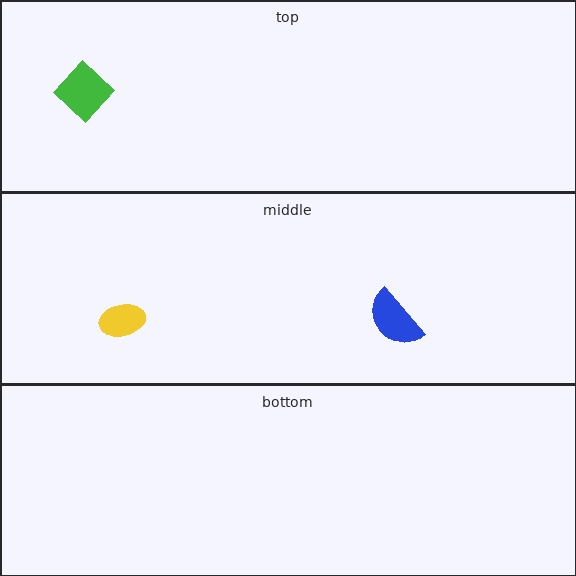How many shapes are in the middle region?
2.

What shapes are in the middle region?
The yellow ellipse, the blue semicircle.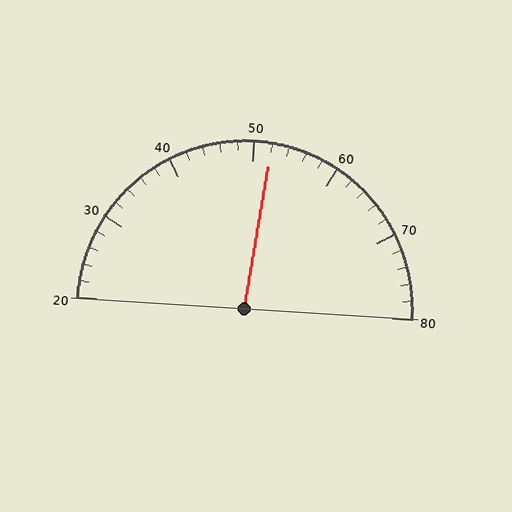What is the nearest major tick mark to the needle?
The nearest major tick mark is 50.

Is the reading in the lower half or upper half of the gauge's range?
The reading is in the upper half of the range (20 to 80).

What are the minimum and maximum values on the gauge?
The gauge ranges from 20 to 80.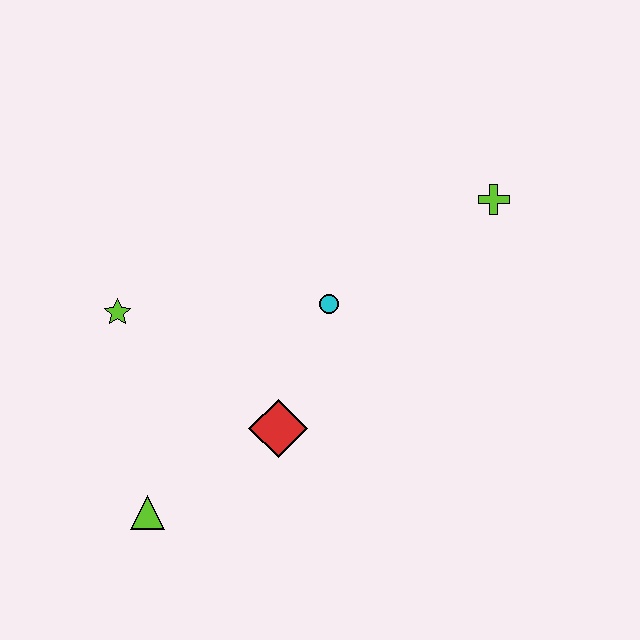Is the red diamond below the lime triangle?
No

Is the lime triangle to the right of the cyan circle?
No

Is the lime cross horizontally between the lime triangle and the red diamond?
No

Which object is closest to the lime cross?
The cyan circle is closest to the lime cross.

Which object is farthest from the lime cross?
The lime triangle is farthest from the lime cross.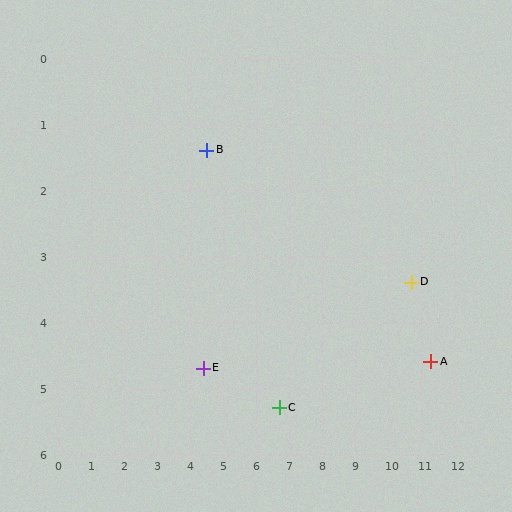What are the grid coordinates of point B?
Point B is at approximately (4.5, 1.4).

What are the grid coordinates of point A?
Point A is at approximately (11.3, 4.6).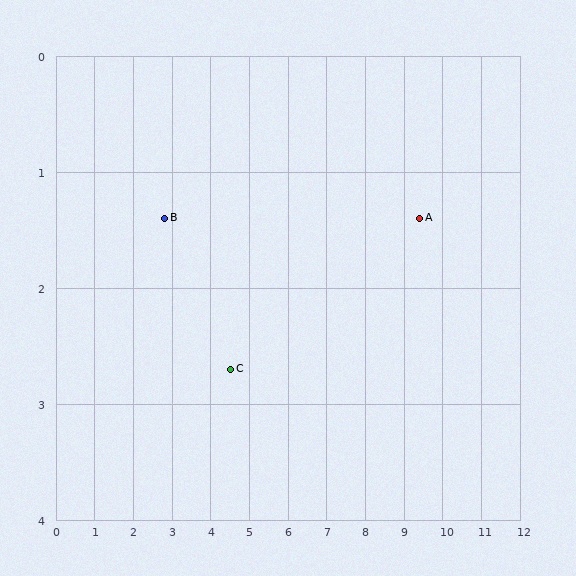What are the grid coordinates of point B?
Point B is at approximately (2.8, 1.4).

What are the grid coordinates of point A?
Point A is at approximately (9.4, 1.4).